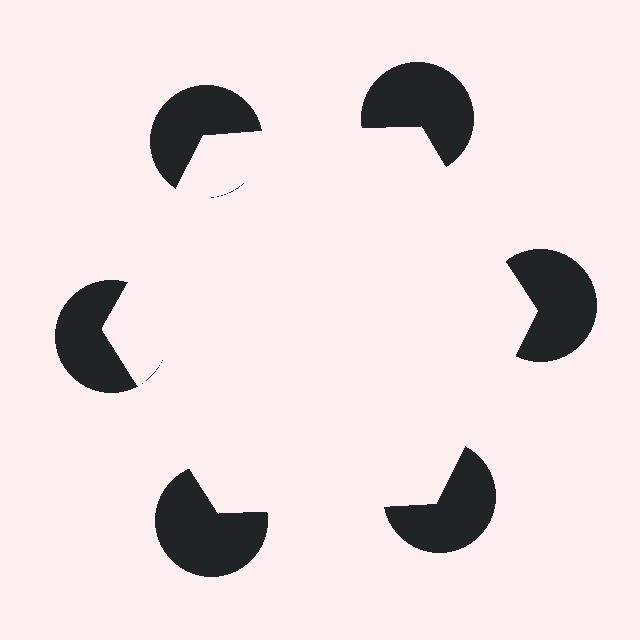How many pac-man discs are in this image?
There are 6 — one at each vertex of the illusory hexagon.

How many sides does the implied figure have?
6 sides.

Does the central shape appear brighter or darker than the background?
It typically appears slightly brighter than the background, even though no actual brightness change is drawn.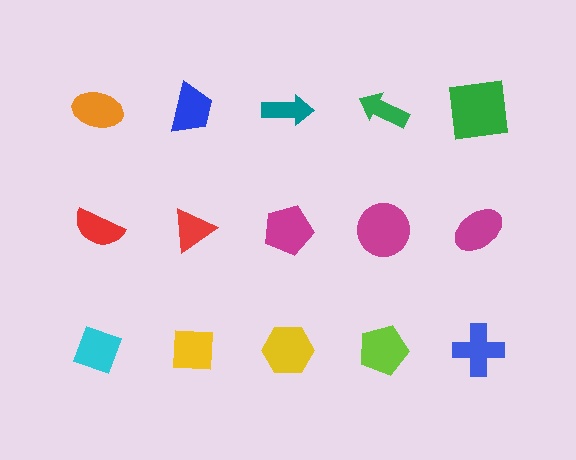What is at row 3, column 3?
A yellow hexagon.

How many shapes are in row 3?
5 shapes.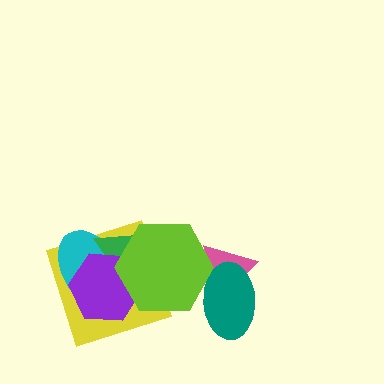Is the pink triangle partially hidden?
Yes, it is partially covered by another shape.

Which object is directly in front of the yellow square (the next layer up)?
The cyan ellipse is directly in front of the yellow square.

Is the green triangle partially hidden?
Yes, it is partially covered by another shape.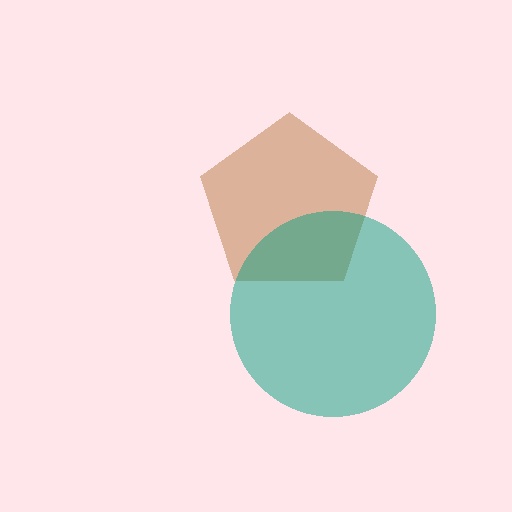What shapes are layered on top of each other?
The layered shapes are: a brown pentagon, a teal circle.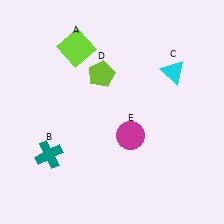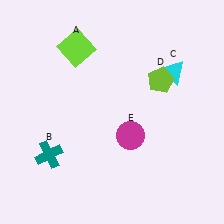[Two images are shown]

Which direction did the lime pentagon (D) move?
The lime pentagon (D) moved right.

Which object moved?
The lime pentagon (D) moved right.